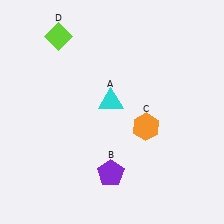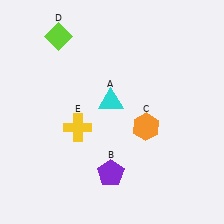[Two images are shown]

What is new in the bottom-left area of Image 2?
A yellow cross (E) was added in the bottom-left area of Image 2.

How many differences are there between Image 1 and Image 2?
There is 1 difference between the two images.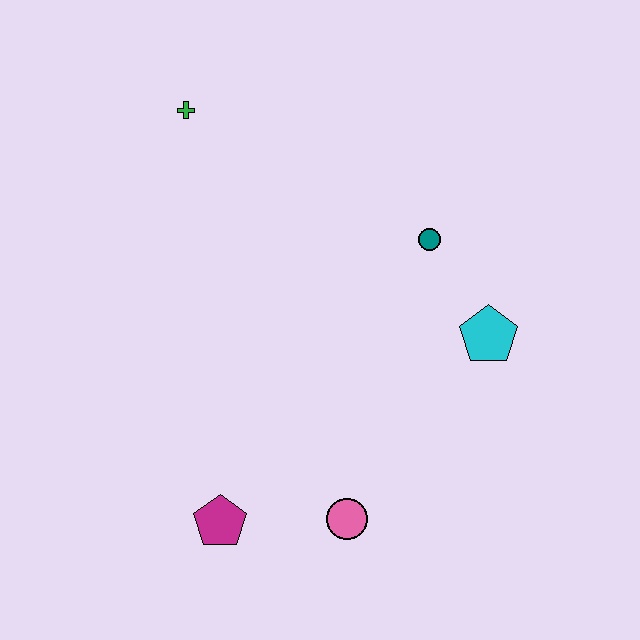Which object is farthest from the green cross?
The pink circle is farthest from the green cross.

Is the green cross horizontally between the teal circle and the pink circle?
No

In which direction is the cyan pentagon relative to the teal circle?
The cyan pentagon is below the teal circle.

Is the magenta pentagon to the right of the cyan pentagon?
No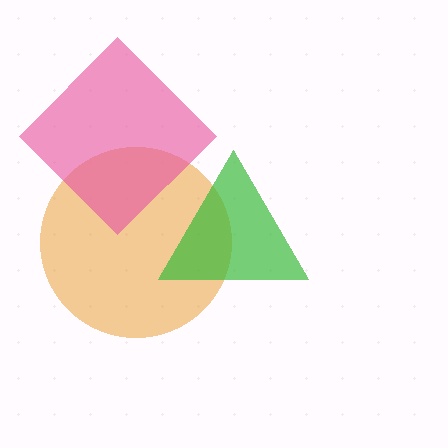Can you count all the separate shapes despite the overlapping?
Yes, there are 3 separate shapes.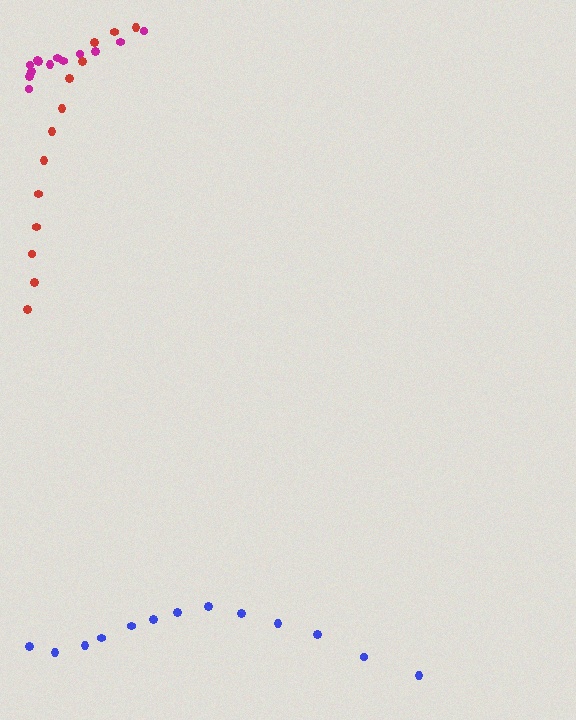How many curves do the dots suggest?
There are 3 distinct paths.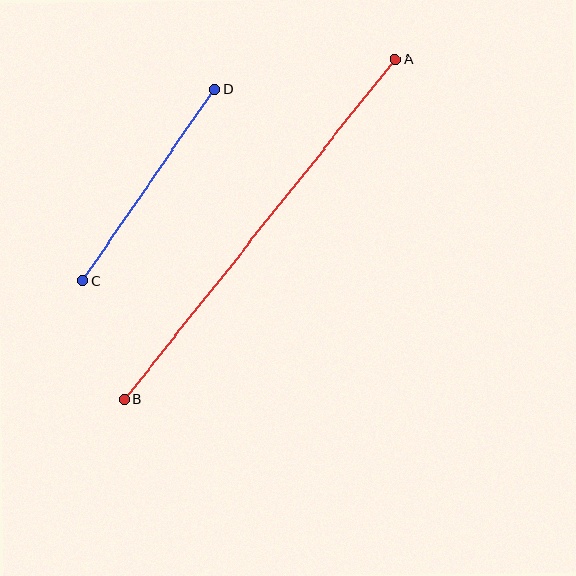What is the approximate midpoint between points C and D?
The midpoint is at approximately (149, 185) pixels.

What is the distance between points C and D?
The distance is approximately 233 pixels.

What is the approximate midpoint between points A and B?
The midpoint is at approximately (260, 229) pixels.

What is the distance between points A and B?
The distance is approximately 434 pixels.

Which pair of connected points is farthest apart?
Points A and B are farthest apart.